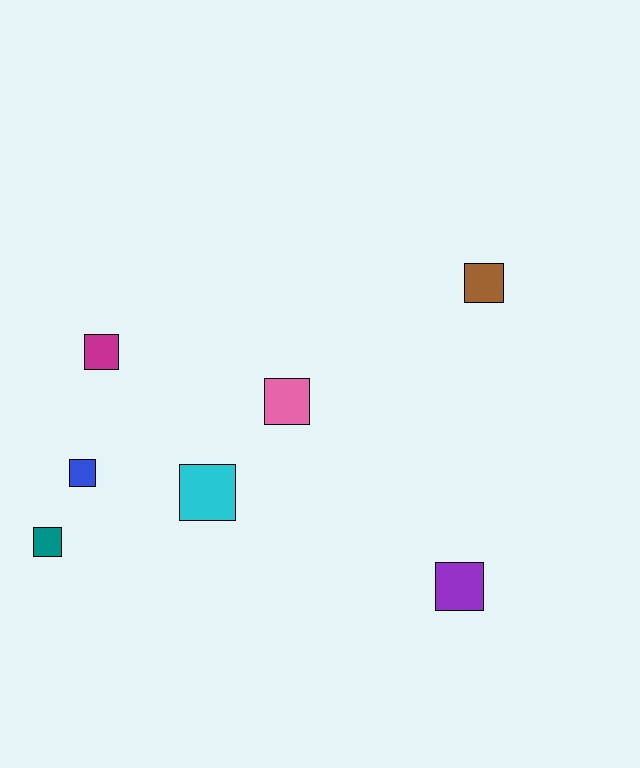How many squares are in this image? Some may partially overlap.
There are 7 squares.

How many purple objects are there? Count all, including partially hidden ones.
There is 1 purple object.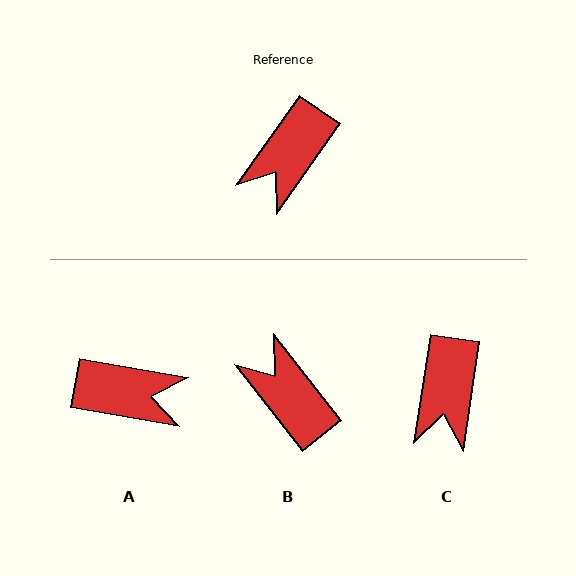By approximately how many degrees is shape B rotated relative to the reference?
Approximately 107 degrees clockwise.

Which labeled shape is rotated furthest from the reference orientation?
A, about 115 degrees away.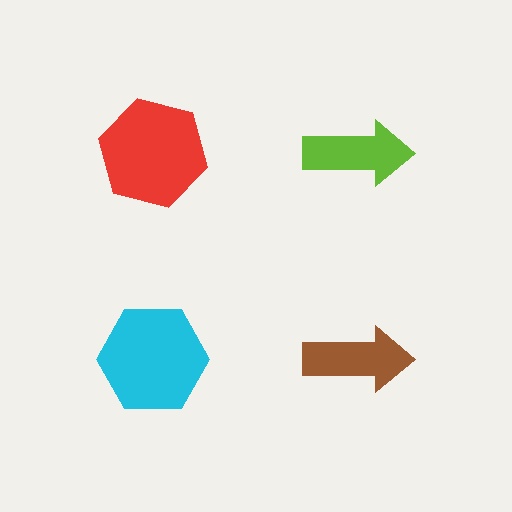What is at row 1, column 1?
A red hexagon.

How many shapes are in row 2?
2 shapes.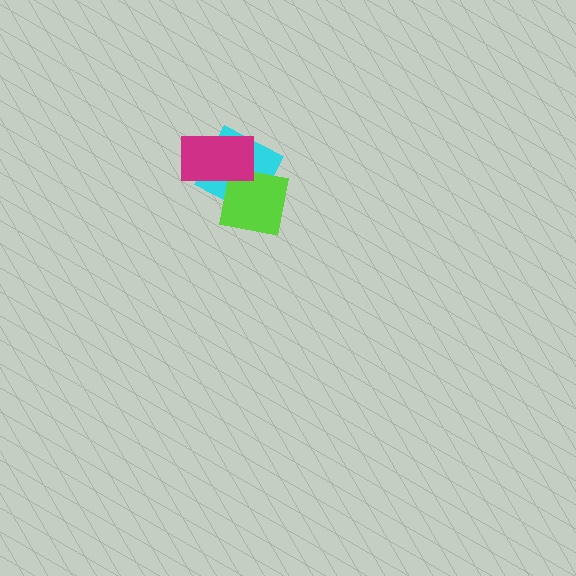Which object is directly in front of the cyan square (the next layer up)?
The lime square is directly in front of the cyan square.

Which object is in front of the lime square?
The magenta rectangle is in front of the lime square.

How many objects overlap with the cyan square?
2 objects overlap with the cyan square.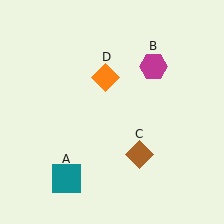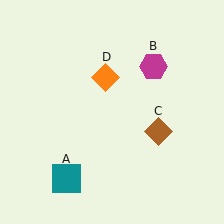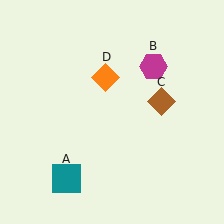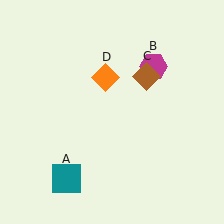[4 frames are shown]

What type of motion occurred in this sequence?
The brown diamond (object C) rotated counterclockwise around the center of the scene.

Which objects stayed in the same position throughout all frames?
Teal square (object A) and magenta hexagon (object B) and orange diamond (object D) remained stationary.